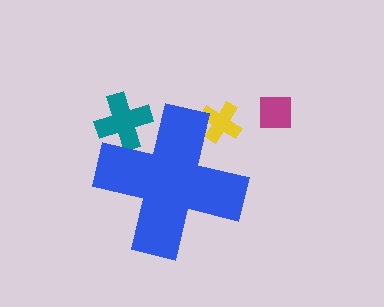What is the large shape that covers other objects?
A blue cross.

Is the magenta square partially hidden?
No, the magenta square is fully visible.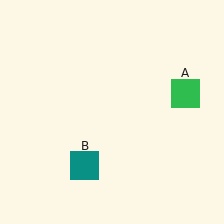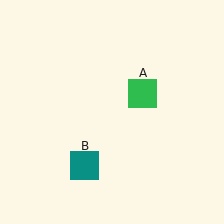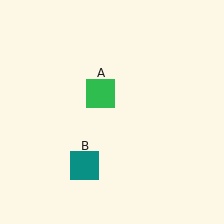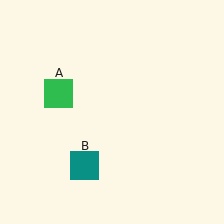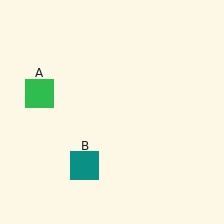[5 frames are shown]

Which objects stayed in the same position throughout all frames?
Teal square (object B) remained stationary.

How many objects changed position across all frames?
1 object changed position: green square (object A).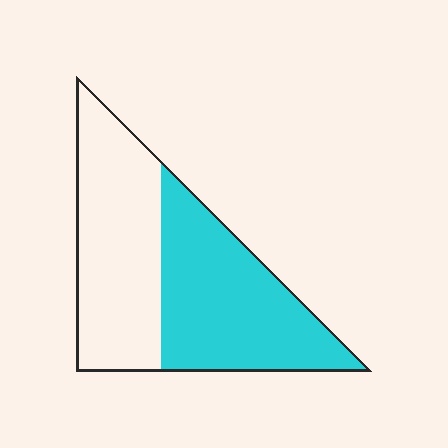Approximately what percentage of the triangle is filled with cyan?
Approximately 50%.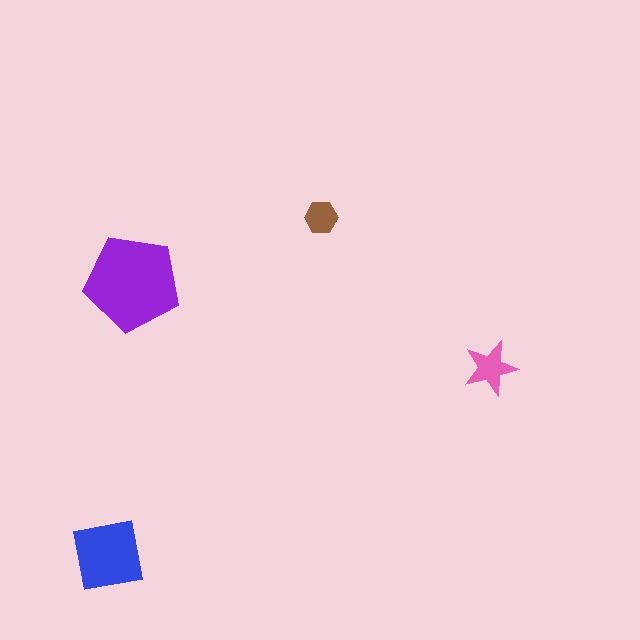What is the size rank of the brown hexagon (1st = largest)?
4th.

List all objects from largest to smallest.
The purple pentagon, the blue square, the pink star, the brown hexagon.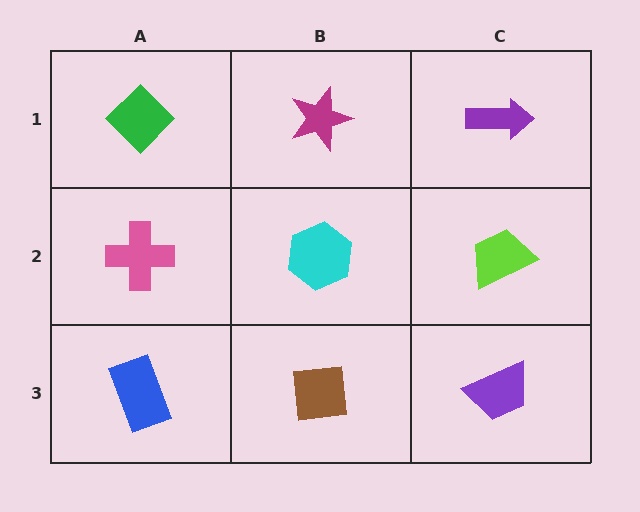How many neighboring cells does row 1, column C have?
2.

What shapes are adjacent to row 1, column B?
A cyan hexagon (row 2, column B), a green diamond (row 1, column A), a purple arrow (row 1, column C).